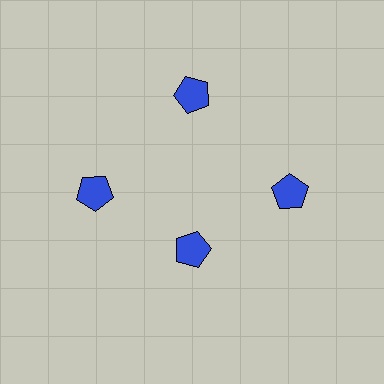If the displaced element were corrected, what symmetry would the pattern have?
It would have 4-fold rotational symmetry — the pattern would map onto itself every 90 degrees.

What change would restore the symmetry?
The symmetry would be restored by moving it outward, back onto the ring so that all 4 pentagons sit at equal angles and equal distance from the center.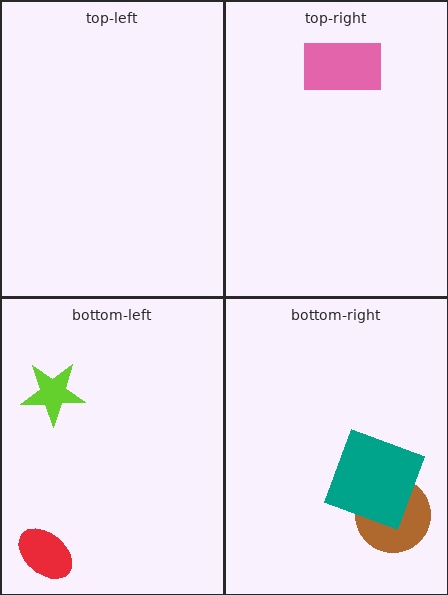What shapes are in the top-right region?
The pink rectangle.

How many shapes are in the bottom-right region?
2.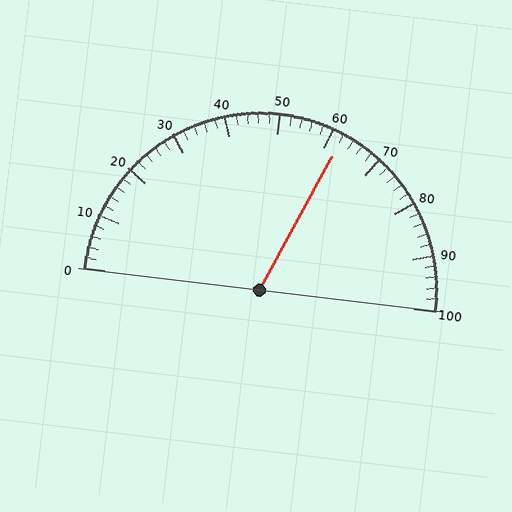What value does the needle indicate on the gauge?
The needle indicates approximately 62.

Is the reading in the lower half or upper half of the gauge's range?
The reading is in the upper half of the range (0 to 100).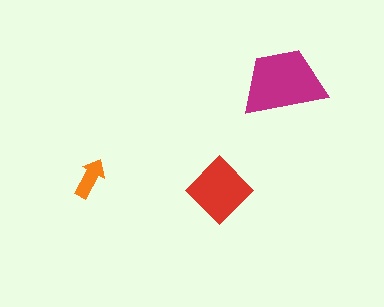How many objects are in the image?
There are 3 objects in the image.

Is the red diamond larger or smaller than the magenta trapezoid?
Smaller.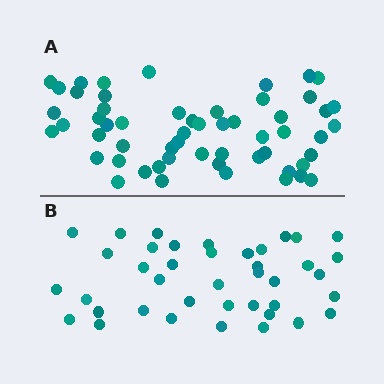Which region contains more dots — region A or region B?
Region A (the top region) has more dots.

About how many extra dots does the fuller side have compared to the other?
Region A has approximately 15 more dots than region B.